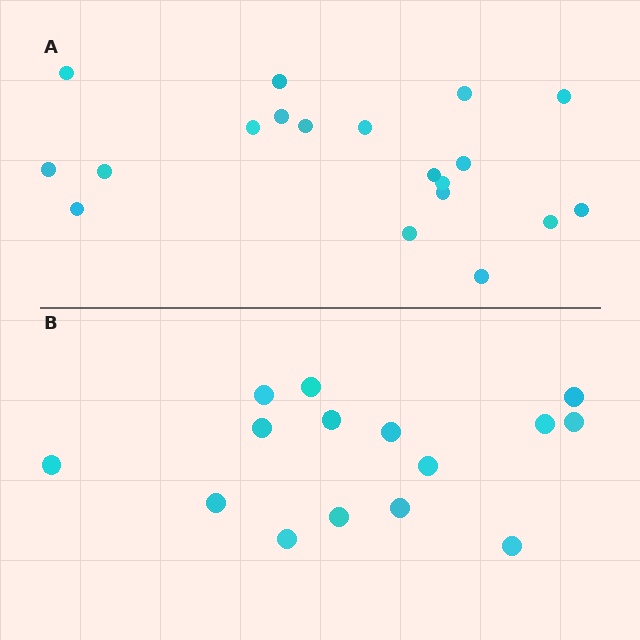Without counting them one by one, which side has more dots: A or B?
Region A (the top region) has more dots.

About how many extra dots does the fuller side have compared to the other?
Region A has about 4 more dots than region B.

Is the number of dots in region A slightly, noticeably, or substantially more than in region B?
Region A has noticeably more, but not dramatically so. The ratio is roughly 1.3 to 1.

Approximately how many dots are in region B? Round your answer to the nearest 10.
About 20 dots. (The exact count is 15, which rounds to 20.)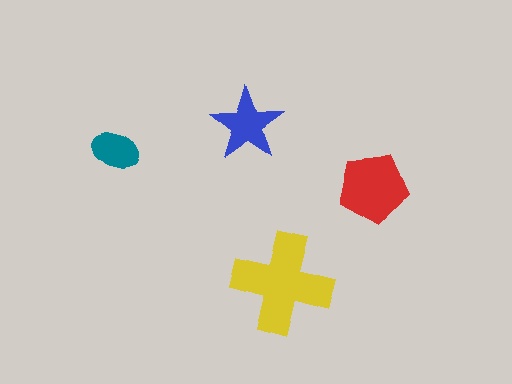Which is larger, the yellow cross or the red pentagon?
The yellow cross.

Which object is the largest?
The yellow cross.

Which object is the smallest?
The teal ellipse.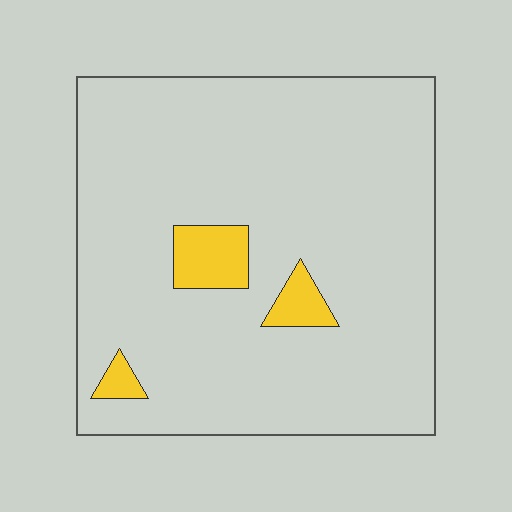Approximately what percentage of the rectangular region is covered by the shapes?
Approximately 5%.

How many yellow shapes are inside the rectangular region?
3.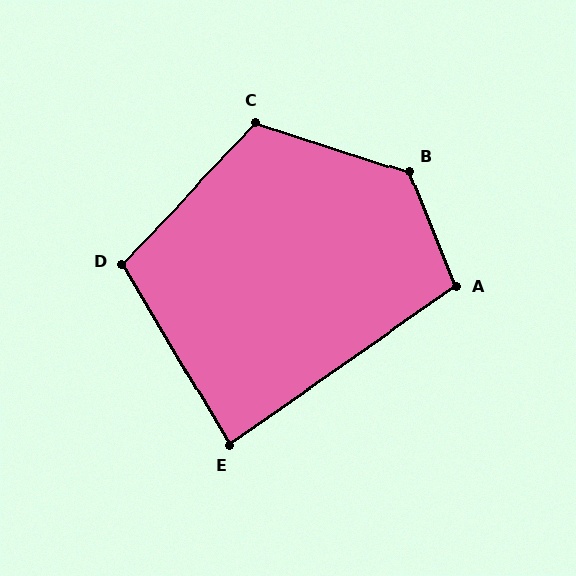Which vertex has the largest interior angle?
B, at approximately 130 degrees.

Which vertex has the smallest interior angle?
E, at approximately 86 degrees.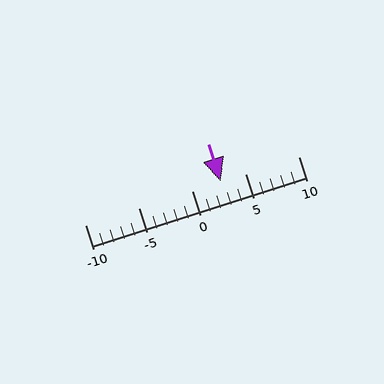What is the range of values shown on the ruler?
The ruler shows values from -10 to 10.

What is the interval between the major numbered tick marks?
The major tick marks are spaced 5 units apart.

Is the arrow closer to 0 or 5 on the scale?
The arrow is closer to 5.